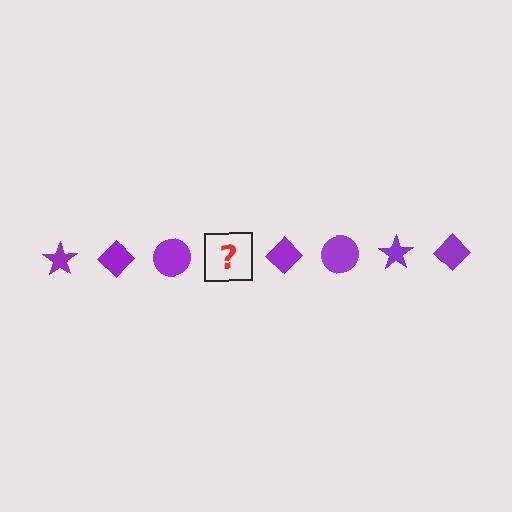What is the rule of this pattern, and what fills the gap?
The rule is that the pattern cycles through star, diamond, circle shapes in purple. The gap should be filled with a purple star.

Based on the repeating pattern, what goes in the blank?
The blank should be a purple star.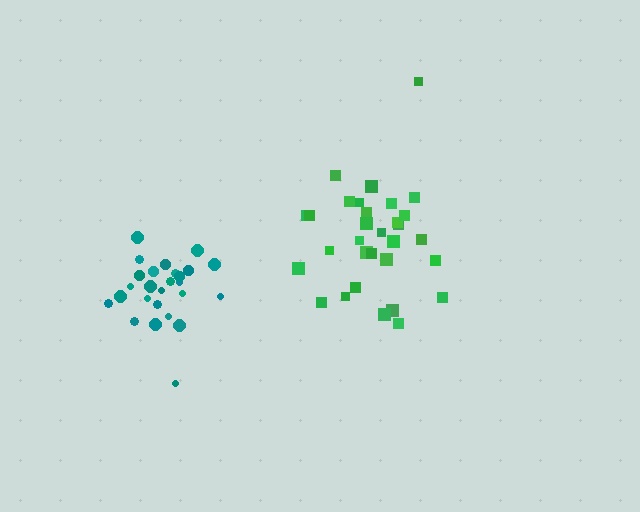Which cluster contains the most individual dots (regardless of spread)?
Green (31).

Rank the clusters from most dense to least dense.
teal, green.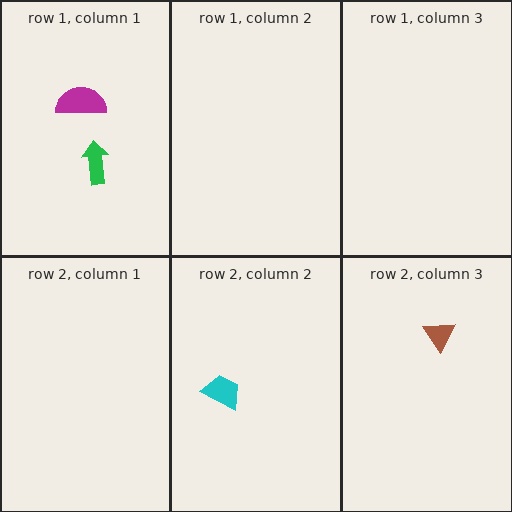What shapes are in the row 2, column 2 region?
The cyan trapezoid.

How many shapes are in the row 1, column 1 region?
2.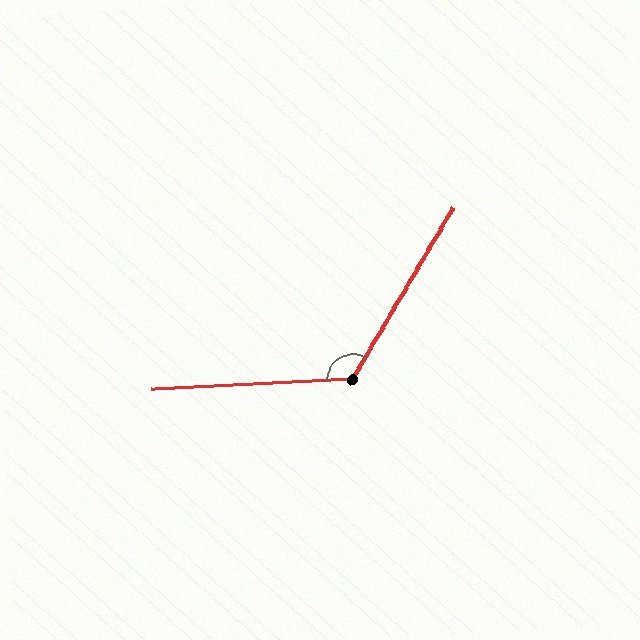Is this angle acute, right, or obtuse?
It is obtuse.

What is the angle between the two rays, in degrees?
Approximately 123 degrees.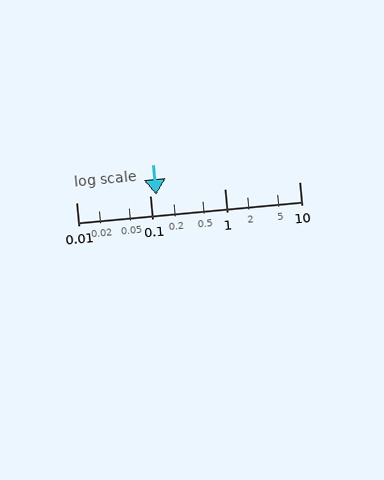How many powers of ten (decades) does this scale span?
The scale spans 3 decades, from 0.01 to 10.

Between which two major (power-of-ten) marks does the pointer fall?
The pointer is between 0.1 and 1.